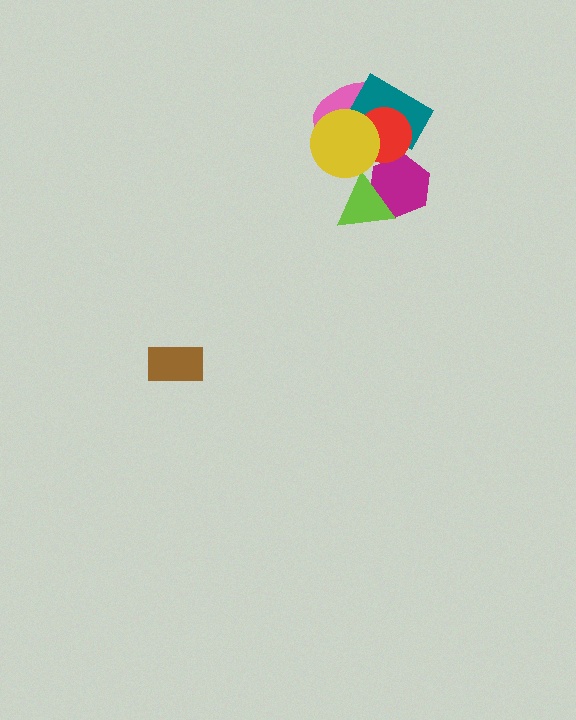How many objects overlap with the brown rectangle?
0 objects overlap with the brown rectangle.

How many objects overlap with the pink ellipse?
3 objects overlap with the pink ellipse.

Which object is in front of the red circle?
The yellow circle is in front of the red circle.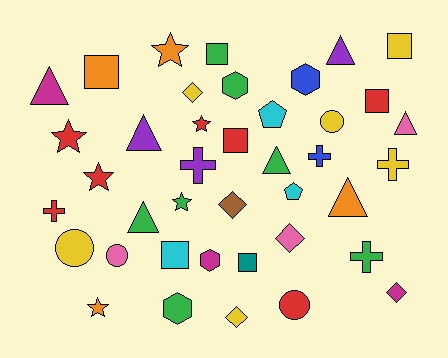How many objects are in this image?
There are 40 objects.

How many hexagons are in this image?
There are 4 hexagons.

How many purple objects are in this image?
There are 3 purple objects.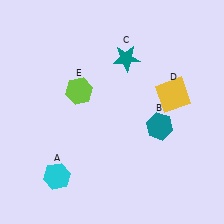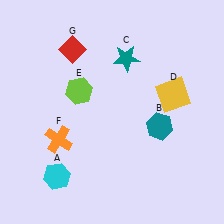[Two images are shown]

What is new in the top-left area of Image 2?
A red diamond (G) was added in the top-left area of Image 2.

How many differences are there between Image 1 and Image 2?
There are 2 differences between the two images.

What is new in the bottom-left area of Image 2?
An orange cross (F) was added in the bottom-left area of Image 2.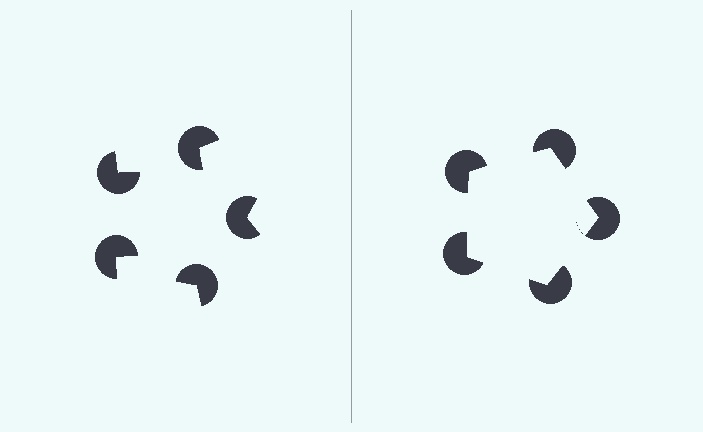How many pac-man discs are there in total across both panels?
10 — 5 on each side.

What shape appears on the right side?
An illusory pentagon.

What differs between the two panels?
The pac-man discs are positioned identically on both sides; only the wedge orientations differ. On the right they align to a pentagon; on the left they are misaligned.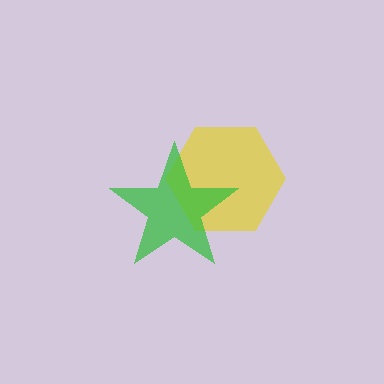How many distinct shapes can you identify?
There are 2 distinct shapes: a yellow hexagon, a green star.